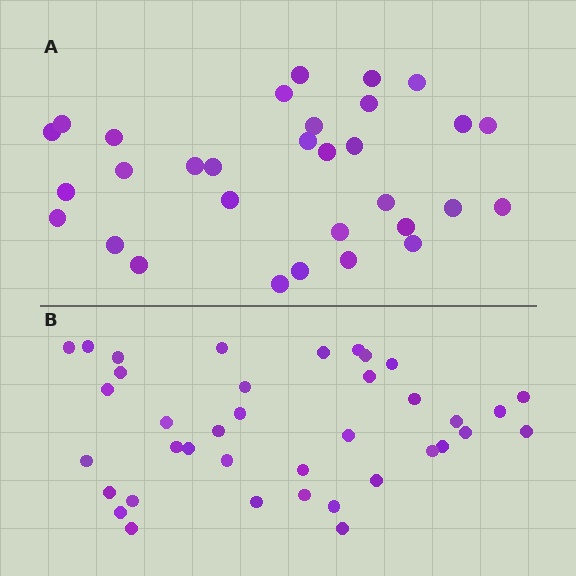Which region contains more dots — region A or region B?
Region B (the bottom region) has more dots.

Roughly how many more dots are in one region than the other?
Region B has roughly 8 or so more dots than region A.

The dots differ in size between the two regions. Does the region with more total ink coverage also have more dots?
No. Region A has more total ink coverage because its dots are larger, but region B actually contains more individual dots. Total area can be misleading — the number of items is what matters here.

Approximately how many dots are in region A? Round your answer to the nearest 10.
About 30 dots. (The exact count is 31, which rounds to 30.)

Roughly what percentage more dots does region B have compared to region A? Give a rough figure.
About 25% more.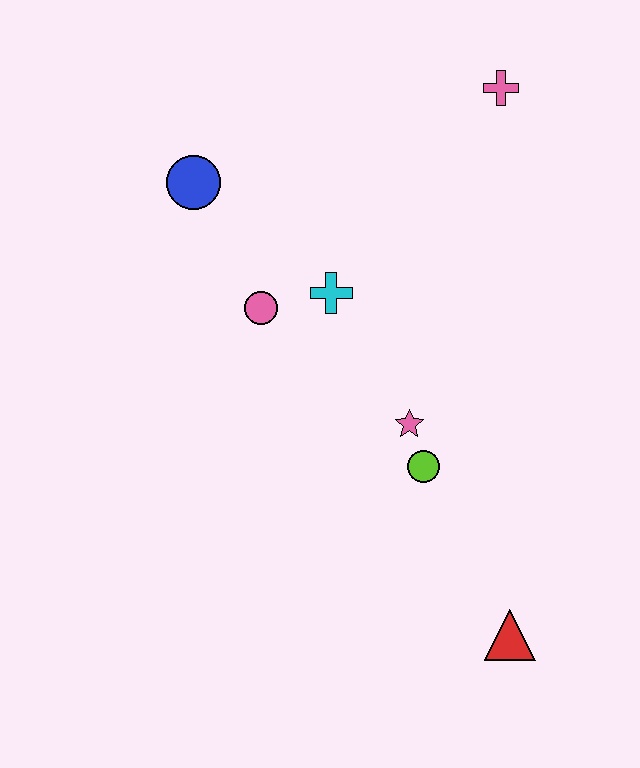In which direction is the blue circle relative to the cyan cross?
The blue circle is to the left of the cyan cross.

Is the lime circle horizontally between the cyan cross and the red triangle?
Yes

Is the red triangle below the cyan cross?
Yes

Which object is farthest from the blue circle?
The red triangle is farthest from the blue circle.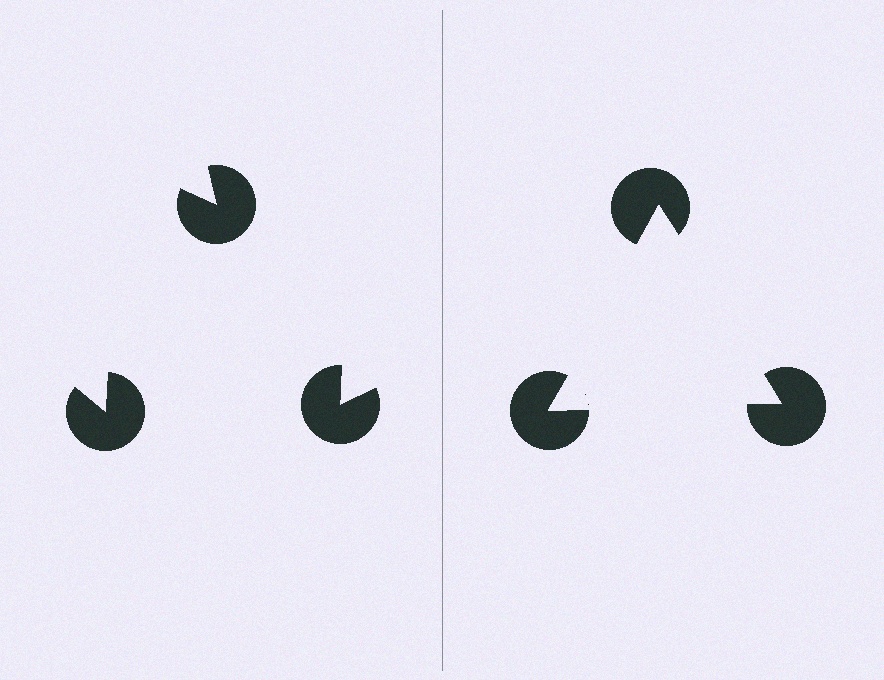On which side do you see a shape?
An illusory triangle appears on the right side. On the left side the wedge cuts are rotated, so no coherent shape forms.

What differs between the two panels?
The pac-man discs are positioned identically on both sides; only the wedge orientations differ. On the right they align to a triangle; on the left they are misaligned.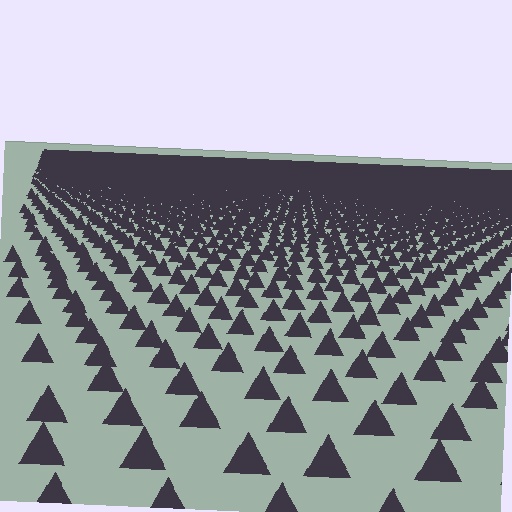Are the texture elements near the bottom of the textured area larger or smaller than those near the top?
Larger. Near the bottom, elements are closer to the viewer and appear at a bigger on-screen size.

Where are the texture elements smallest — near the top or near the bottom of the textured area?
Near the top.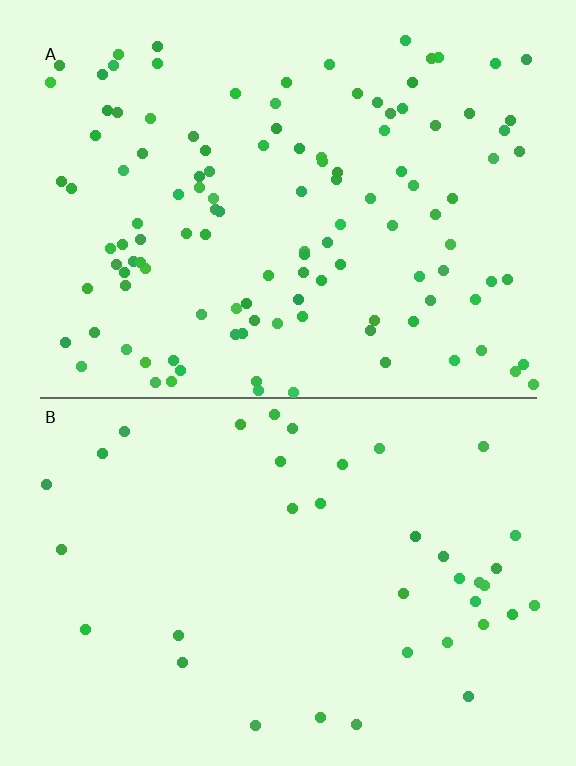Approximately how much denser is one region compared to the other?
Approximately 3.2× — region A over region B.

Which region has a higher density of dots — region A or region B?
A (the top).